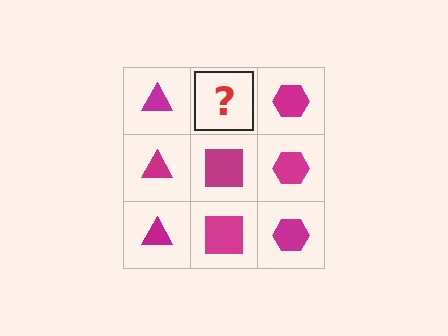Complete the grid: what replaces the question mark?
The question mark should be replaced with a magenta square.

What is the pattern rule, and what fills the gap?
The rule is that each column has a consistent shape. The gap should be filled with a magenta square.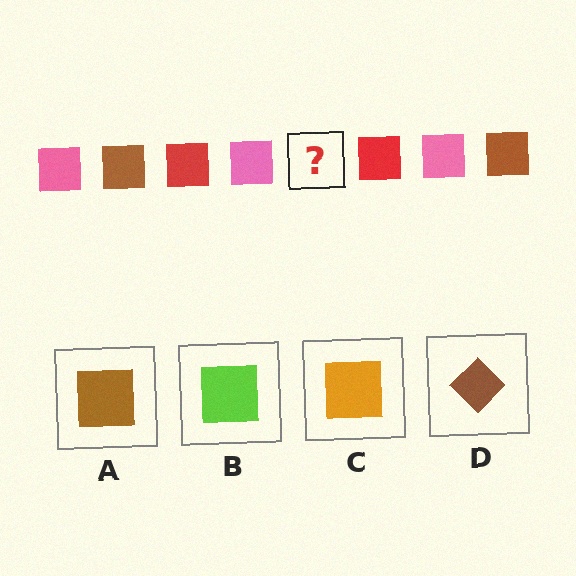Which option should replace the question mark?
Option A.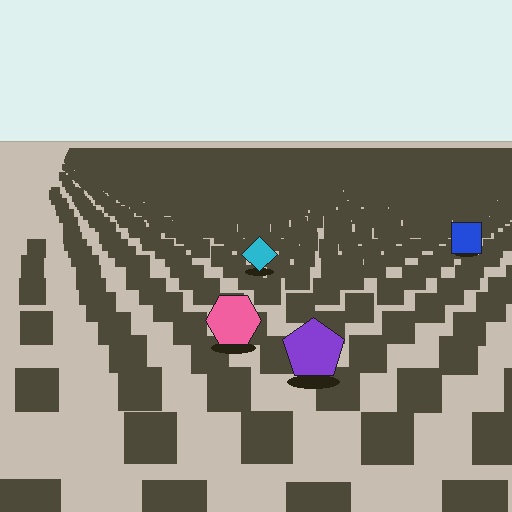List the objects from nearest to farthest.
From nearest to farthest: the purple pentagon, the pink hexagon, the cyan diamond, the blue square.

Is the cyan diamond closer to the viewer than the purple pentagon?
No. The purple pentagon is closer — you can tell from the texture gradient: the ground texture is coarser near it.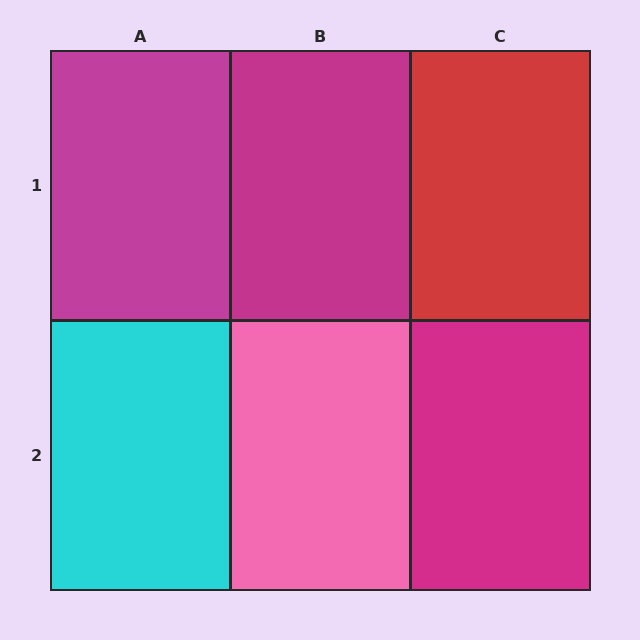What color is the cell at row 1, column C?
Red.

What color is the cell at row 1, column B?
Magenta.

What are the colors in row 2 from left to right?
Cyan, pink, magenta.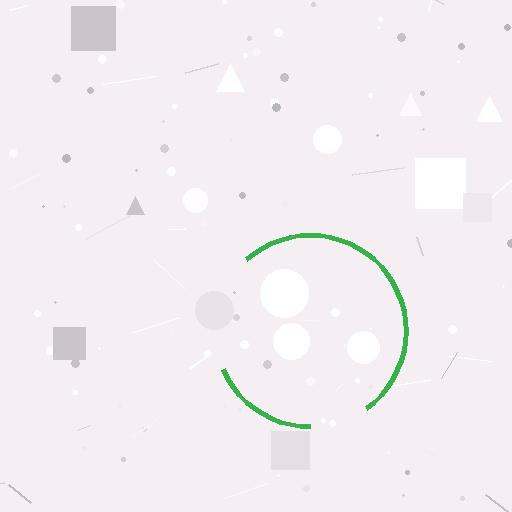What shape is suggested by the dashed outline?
The dashed outline suggests a circle.